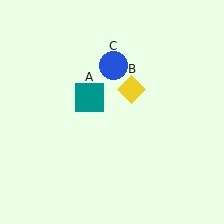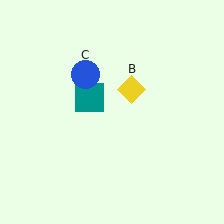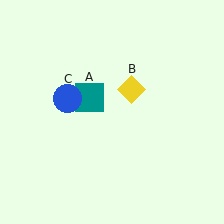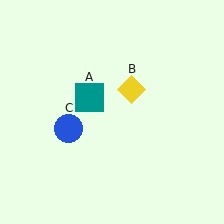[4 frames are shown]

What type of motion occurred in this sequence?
The blue circle (object C) rotated counterclockwise around the center of the scene.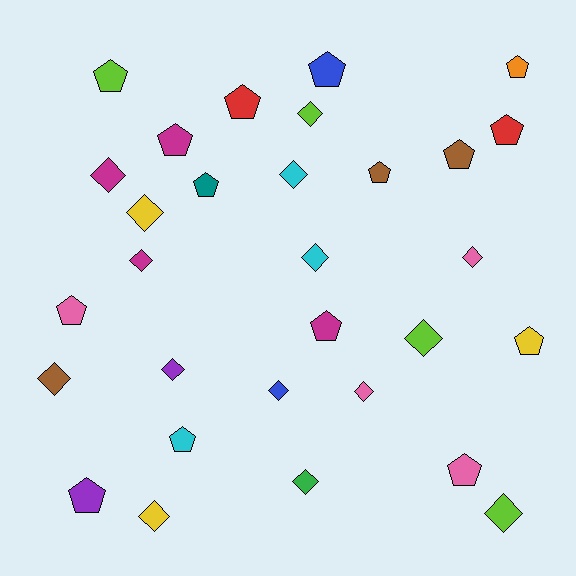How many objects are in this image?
There are 30 objects.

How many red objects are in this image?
There are 2 red objects.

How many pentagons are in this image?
There are 15 pentagons.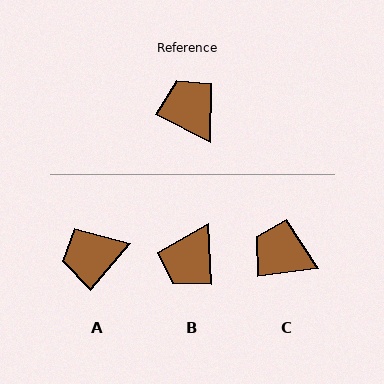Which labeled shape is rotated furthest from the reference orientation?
B, about 120 degrees away.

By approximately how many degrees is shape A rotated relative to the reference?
Approximately 76 degrees counter-clockwise.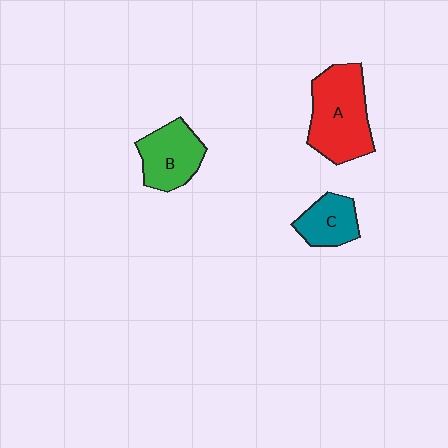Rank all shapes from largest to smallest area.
From largest to smallest: A (red), B (green), C (teal).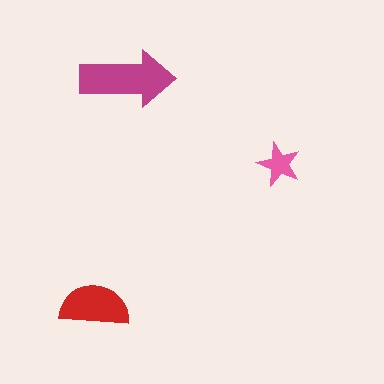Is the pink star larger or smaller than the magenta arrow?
Smaller.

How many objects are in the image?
There are 3 objects in the image.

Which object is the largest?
The magenta arrow.